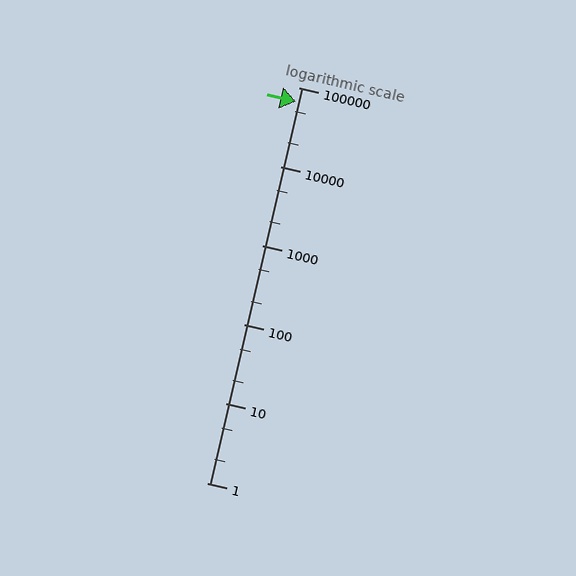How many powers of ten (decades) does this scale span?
The scale spans 5 decades, from 1 to 100000.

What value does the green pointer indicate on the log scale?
The pointer indicates approximately 66000.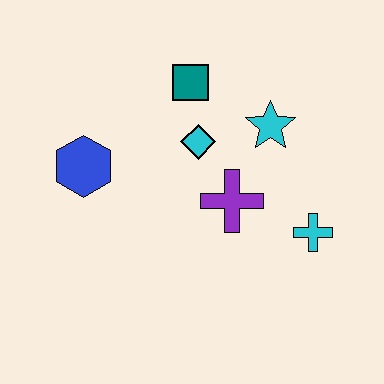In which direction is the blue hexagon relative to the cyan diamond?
The blue hexagon is to the left of the cyan diamond.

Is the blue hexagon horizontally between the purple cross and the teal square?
No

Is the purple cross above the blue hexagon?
No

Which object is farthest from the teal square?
The cyan cross is farthest from the teal square.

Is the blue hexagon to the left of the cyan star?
Yes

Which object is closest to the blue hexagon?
The cyan diamond is closest to the blue hexagon.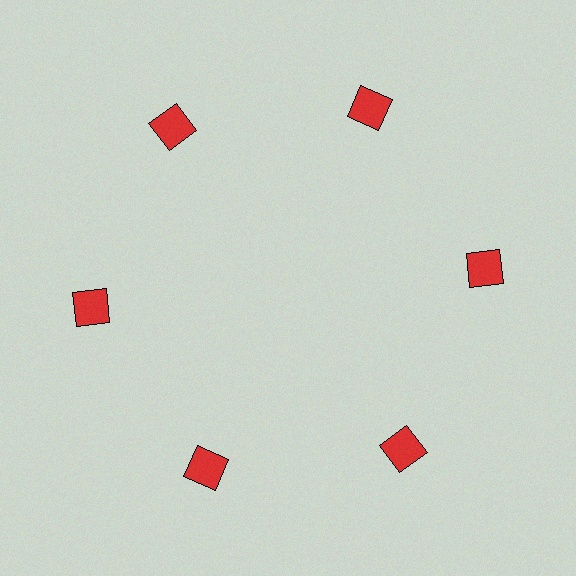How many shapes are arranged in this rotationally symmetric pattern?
There are 6 shapes, arranged in 6 groups of 1.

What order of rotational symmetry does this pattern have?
This pattern has 6-fold rotational symmetry.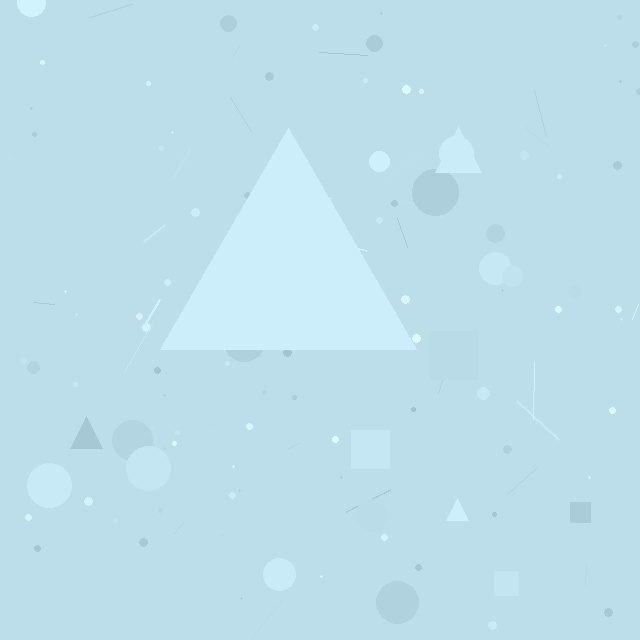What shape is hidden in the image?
A triangle is hidden in the image.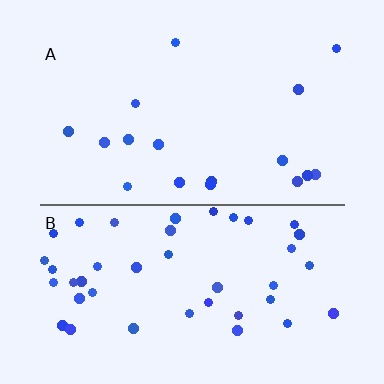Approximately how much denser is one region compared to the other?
Approximately 2.5× — region B over region A.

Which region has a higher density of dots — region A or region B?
B (the bottom).